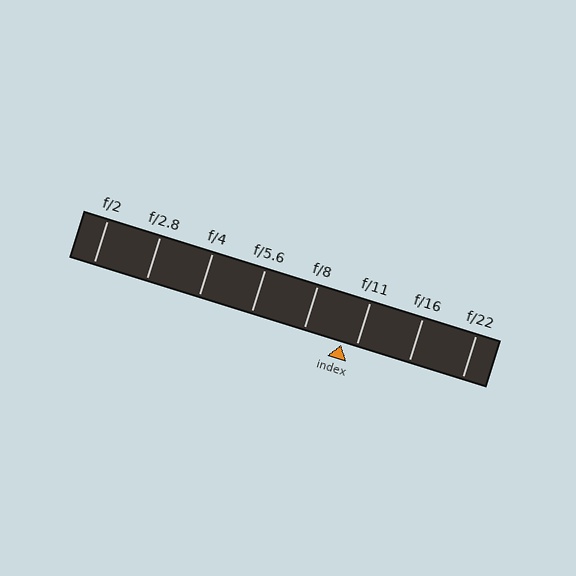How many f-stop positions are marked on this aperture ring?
There are 8 f-stop positions marked.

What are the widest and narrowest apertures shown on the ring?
The widest aperture shown is f/2 and the narrowest is f/22.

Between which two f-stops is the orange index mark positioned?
The index mark is between f/8 and f/11.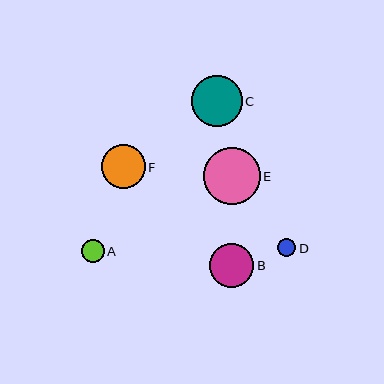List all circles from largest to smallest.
From largest to smallest: E, C, B, F, A, D.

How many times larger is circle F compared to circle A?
Circle F is approximately 1.9 times the size of circle A.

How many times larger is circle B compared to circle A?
Circle B is approximately 1.9 times the size of circle A.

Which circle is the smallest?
Circle D is the smallest with a size of approximately 18 pixels.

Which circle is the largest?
Circle E is the largest with a size of approximately 57 pixels.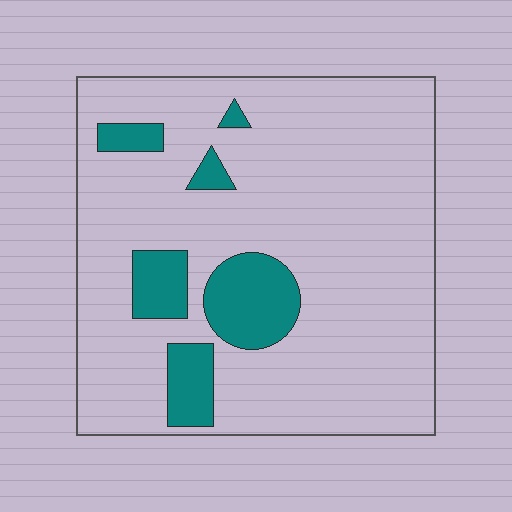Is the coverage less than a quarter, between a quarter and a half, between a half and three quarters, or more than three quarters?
Less than a quarter.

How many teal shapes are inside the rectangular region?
6.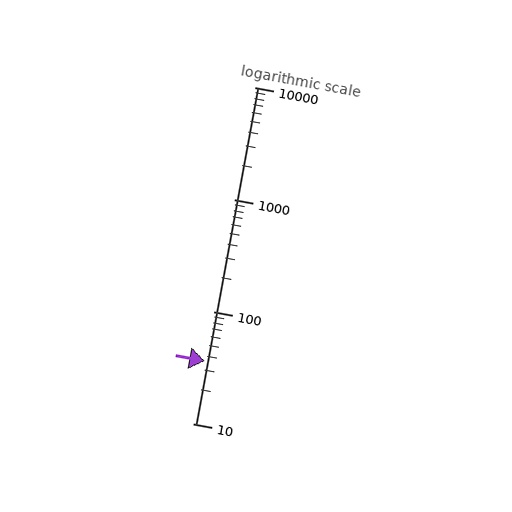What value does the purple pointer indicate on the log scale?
The pointer indicates approximately 36.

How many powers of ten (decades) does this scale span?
The scale spans 3 decades, from 10 to 10000.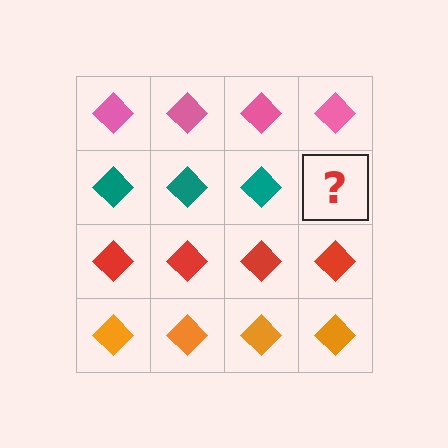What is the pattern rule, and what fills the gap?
The rule is that each row has a consistent color. The gap should be filled with a teal diamond.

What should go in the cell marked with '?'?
The missing cell should contain a teal diamond.